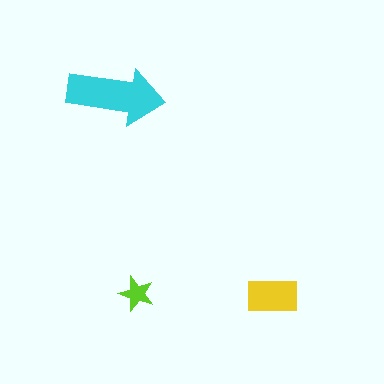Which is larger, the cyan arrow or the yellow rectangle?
The cyan arrow.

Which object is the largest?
The cyan arrow.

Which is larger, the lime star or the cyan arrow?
The cyan arrow.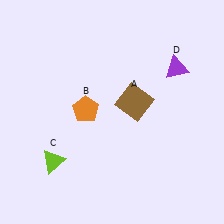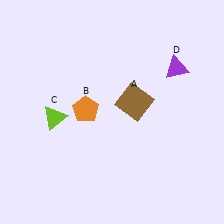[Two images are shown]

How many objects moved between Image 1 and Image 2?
1 object moved between the two images.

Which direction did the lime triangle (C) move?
The lime triangle (C) moved up.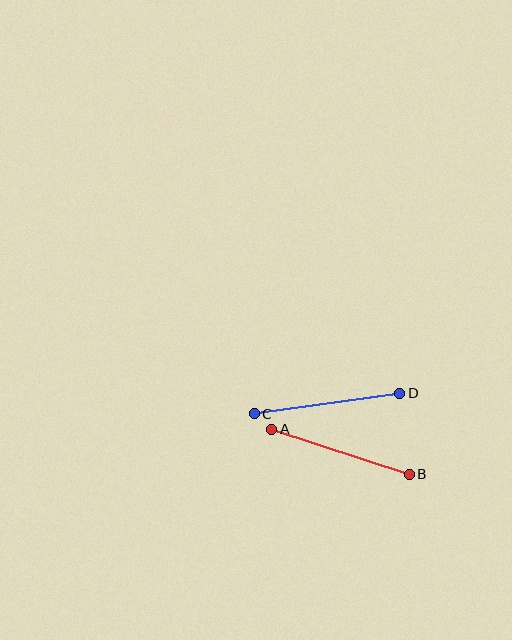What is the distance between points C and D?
The distance is approximately 147 pixels.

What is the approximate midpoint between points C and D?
The midpoint is at approximately (327, 404) pixels.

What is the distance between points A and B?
The distance is approximately 145 pixels.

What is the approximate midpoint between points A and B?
The midpoint is at approximately (340, 452) pixels.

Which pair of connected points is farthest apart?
Points C and D are farthest apart.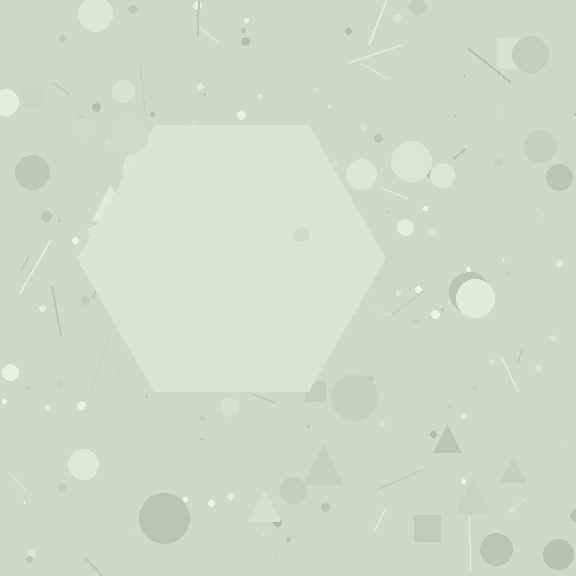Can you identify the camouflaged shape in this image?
The camouflaged shape is a hexagon.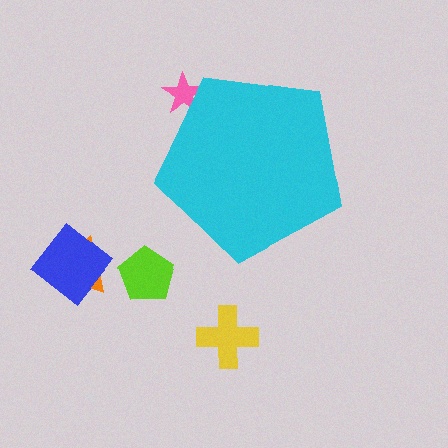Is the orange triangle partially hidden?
No, the orange triangle is fully visible.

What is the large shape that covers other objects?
A cyan pentagon.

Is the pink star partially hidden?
Yes, the pink star is partially hidden behind the cyan pentagon.